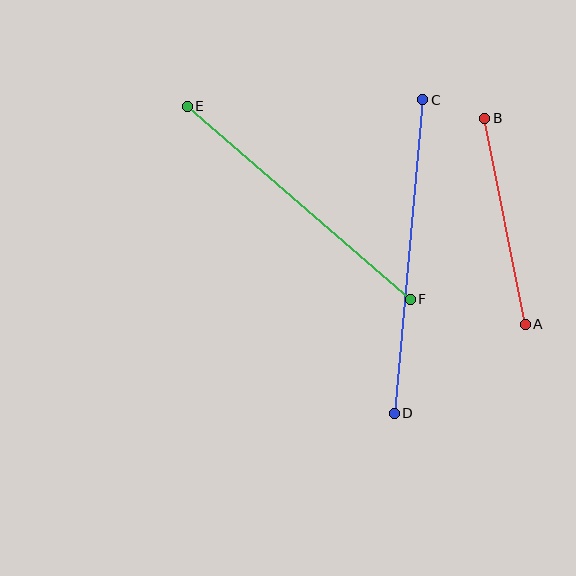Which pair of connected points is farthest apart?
Points C and D are farthest apart.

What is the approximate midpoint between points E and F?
The midpoint is at approximately (299, 203) pixels.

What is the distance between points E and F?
The distance is approximately 295 pixels.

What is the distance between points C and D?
The distance is approximately 315 pixels.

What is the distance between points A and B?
The distance is approximately 210 pixels.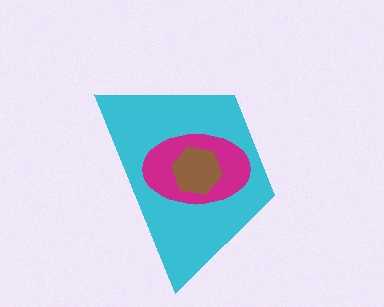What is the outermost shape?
The cyan trapezoid.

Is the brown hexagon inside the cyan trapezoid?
Yes.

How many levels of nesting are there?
3.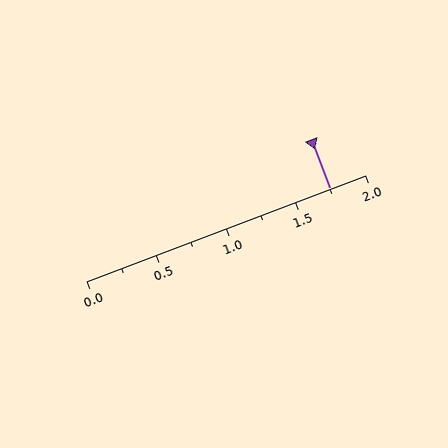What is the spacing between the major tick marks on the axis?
The major ticks are spaced 0.5 apart.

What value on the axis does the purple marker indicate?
The marker indicates approximately 1.75.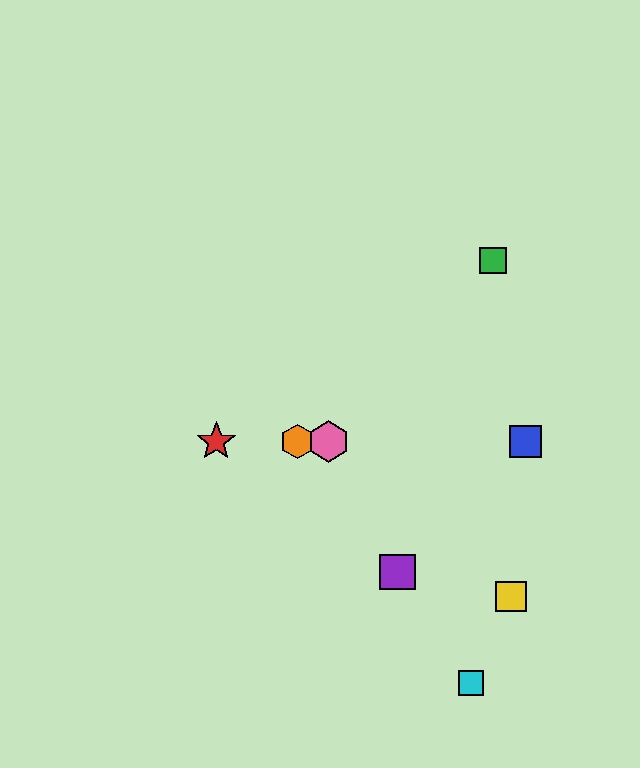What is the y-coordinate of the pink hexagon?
The pink hexagon is at y≈442.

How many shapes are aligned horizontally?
4 shapes (the red star, the blue square, the orange hexagon, the pink hexagon) are aligned horizontally.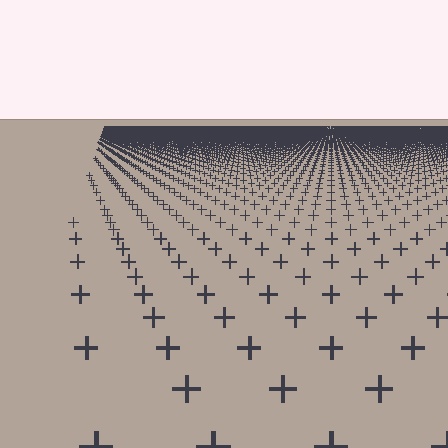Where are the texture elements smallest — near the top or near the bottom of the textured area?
Near the top.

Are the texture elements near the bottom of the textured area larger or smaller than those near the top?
Larger. Near the bottom, elements are closer to the viewer and appear at a bigger on-screen size.